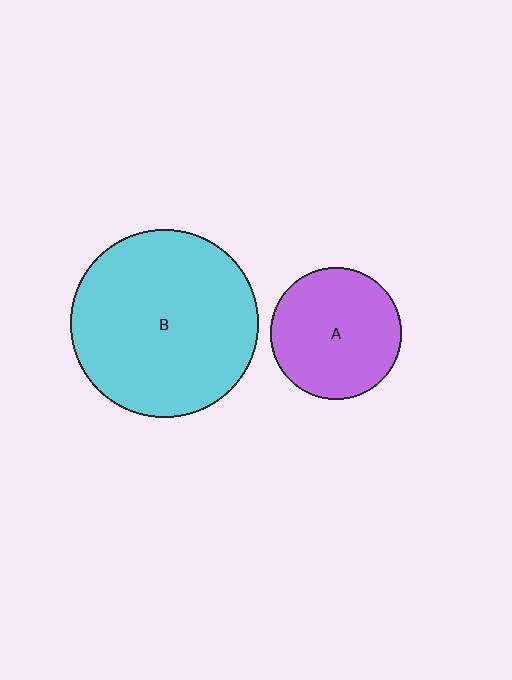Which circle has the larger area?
Circle B (cyan).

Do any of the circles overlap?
No, none of the circles overlap.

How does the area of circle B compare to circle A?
Approximately 2.1 times.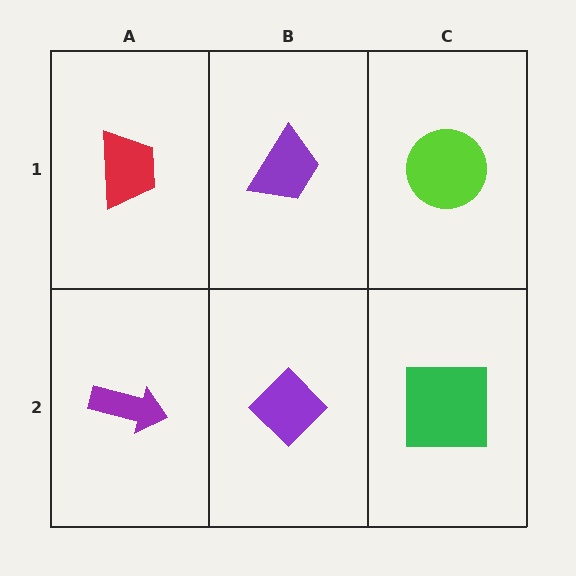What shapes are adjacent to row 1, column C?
A green square (row 2, column C), a purple trapezoid (row 1, column B).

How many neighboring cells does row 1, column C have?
2.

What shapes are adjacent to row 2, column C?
A lime circle (row 1, column C), a purple diamond (row 2, column B).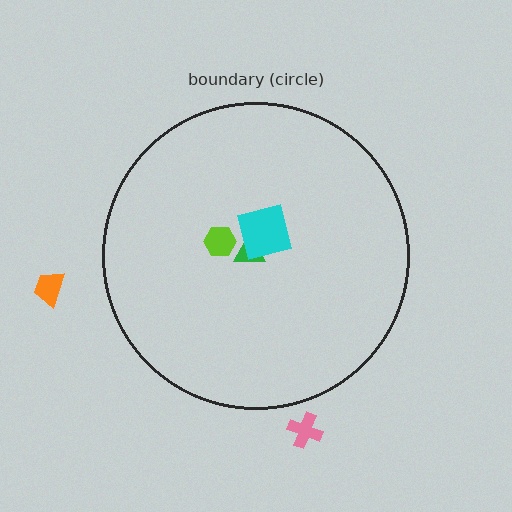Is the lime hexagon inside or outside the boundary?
Inside.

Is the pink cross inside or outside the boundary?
Outside.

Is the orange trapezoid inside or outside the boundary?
Outside.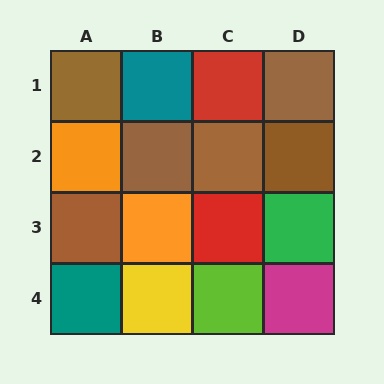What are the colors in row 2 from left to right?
Orange, brown, brown, brown.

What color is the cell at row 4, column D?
Magenta.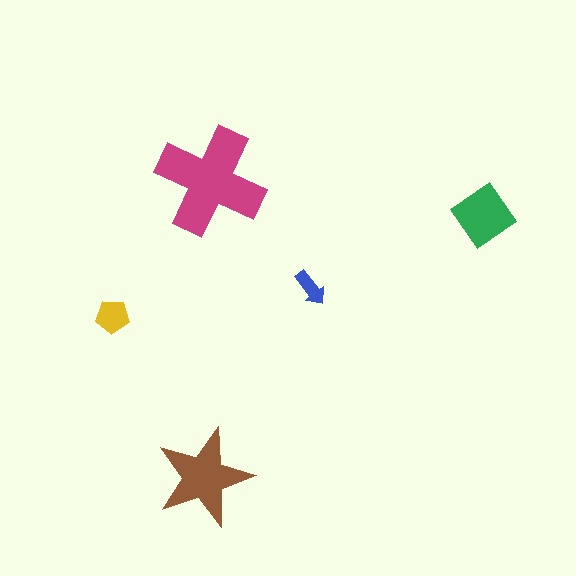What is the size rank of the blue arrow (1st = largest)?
5th.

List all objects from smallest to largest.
The blue arrow, the yellow pentagon, the green diamond, the brown star, the magenta cross.